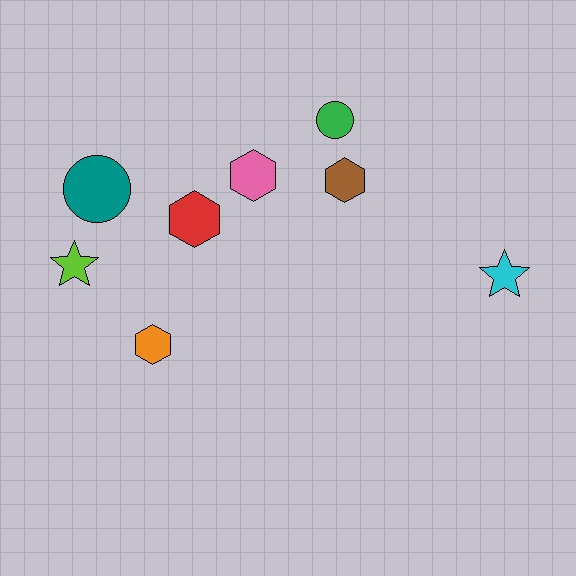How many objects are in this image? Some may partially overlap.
There are 8 objects.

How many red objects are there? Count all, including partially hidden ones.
There is 1 red object.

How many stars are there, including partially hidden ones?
There are 2 stars.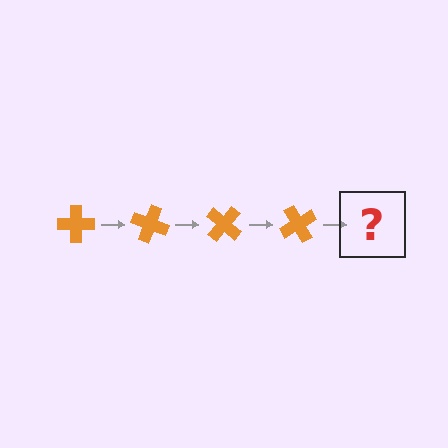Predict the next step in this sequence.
The next step is an orange cross rotated 80 degrees.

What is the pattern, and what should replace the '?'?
The pattern is that the cross rotates 20 degrees each step. The '?' should be an orange cross rotated 80 degrees.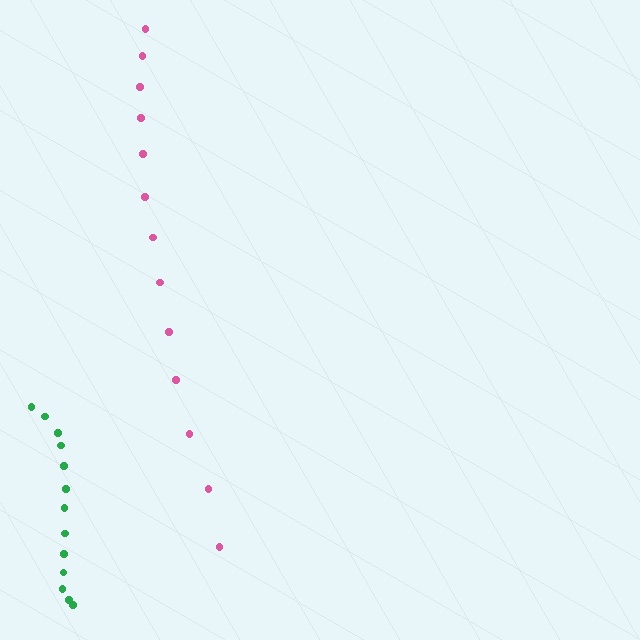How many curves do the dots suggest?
There are 2 distinct paths.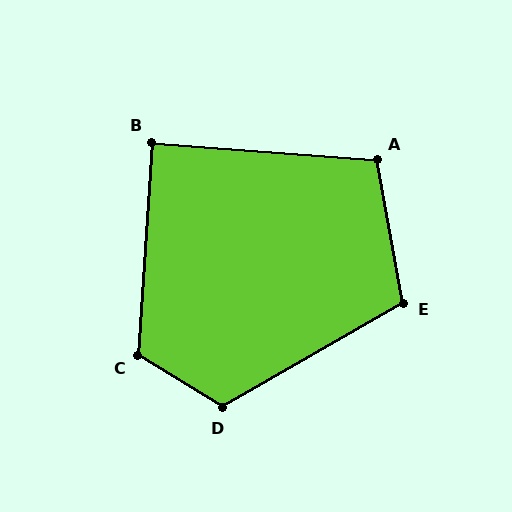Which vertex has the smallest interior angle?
B, at approximately 89 degrees.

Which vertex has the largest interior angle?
D, at approximately 119 degrees.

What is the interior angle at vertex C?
Approximately 118 degrees (obtuse).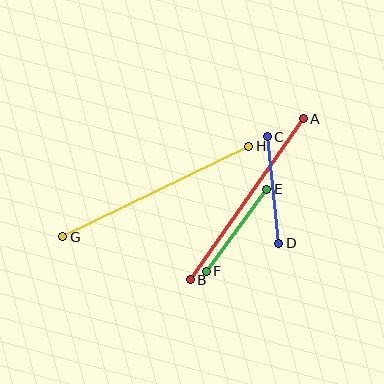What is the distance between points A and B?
The distance is approximately 197 pixels.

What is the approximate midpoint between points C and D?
The midpoint is at approximately (273, 190) pixels.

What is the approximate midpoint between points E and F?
The midpoint is at approximately (237, 230) pixels.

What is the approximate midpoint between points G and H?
The midpoint is at approximately (156, 192) pixels.